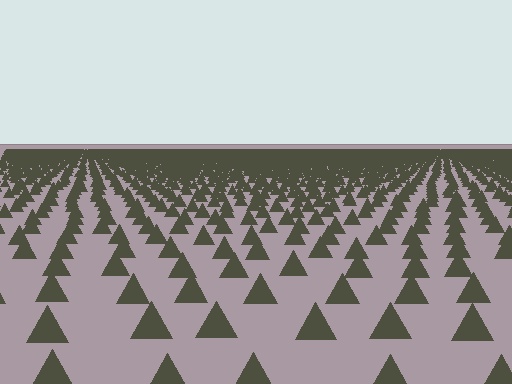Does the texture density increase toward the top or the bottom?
Density increases toward the top.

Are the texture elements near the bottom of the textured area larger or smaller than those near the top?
Larger. Near the bottom, elements are closer to the viewer and appear at a bigger on-screen size.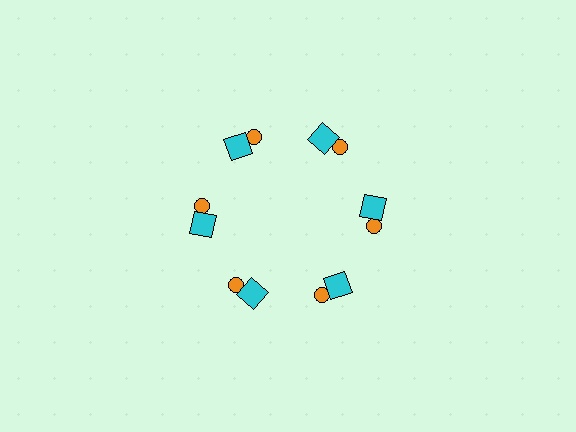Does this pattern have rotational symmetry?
Yes, this pattern has 6-fold rotational symmetry. It looks the same after rotating 60 degrees around the center.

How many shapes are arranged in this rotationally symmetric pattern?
There are 12 shapes, arranged in 6 groups of 2.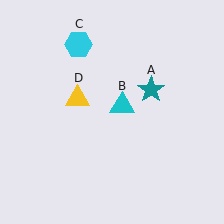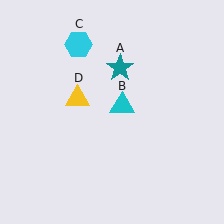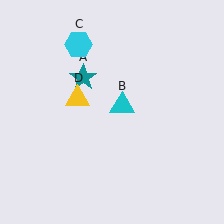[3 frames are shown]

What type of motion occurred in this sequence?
The teal star (object A) rotated counterclockwise around the center of the scene.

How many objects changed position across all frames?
1 object changed position: teal star (object A).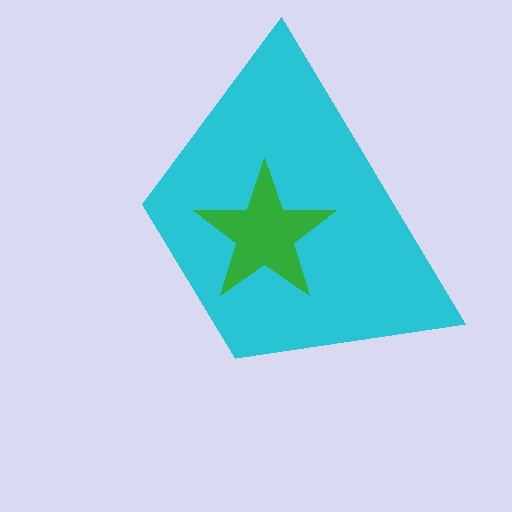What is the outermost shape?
The cyan trapezoid.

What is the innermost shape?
The green star.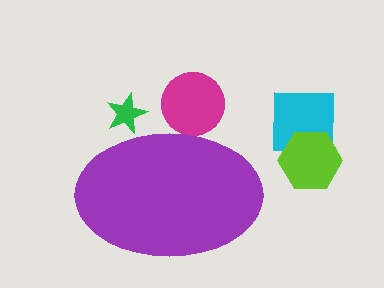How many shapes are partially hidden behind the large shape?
2 shapes are partially hidden.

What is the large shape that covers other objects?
A purple ellipse.